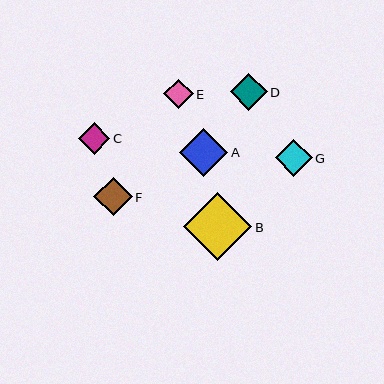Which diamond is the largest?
Diamond B is the largest with a size of approximately 68 pixels.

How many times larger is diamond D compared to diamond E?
Diamond D is approximately 1.2 times the size of diamond E.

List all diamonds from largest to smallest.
From largest to smallest: B, A, F, D, G, C, E.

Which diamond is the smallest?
Diamond E is the smallest with a size of approximately 30 pixels.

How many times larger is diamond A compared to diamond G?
Diamond A is approximately 1.3 times the size of diamond G.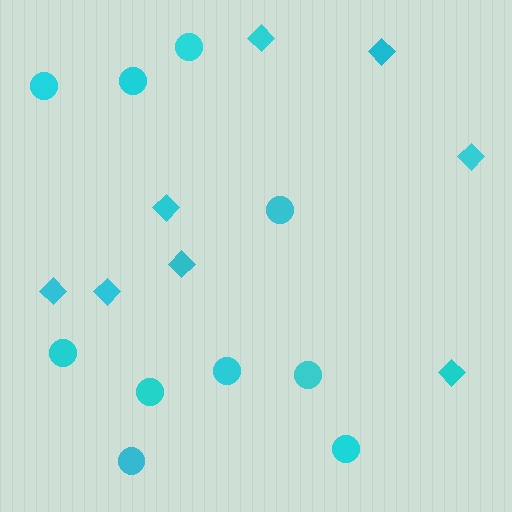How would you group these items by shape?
There are 2 groups: one group of diamonds (8) and one group of circles (10).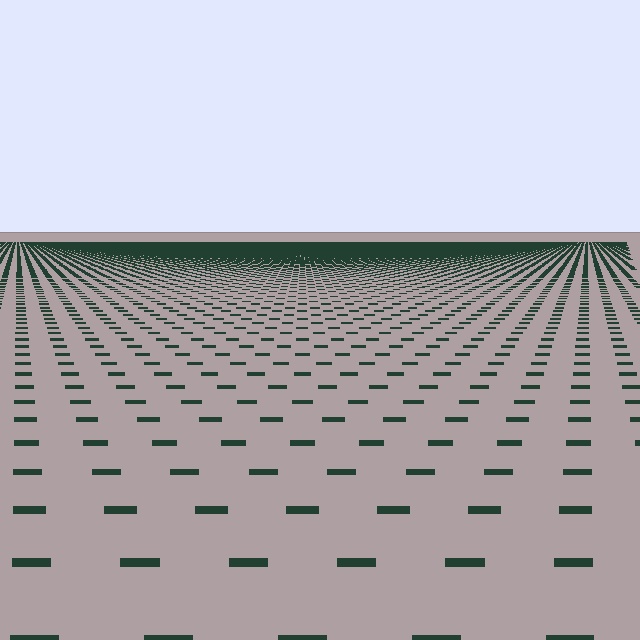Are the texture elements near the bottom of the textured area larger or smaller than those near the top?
Larger. Near the bottom, elements are closer to the viewer and appear at a bigger on-screen size.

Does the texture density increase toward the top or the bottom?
Density increases toward the top.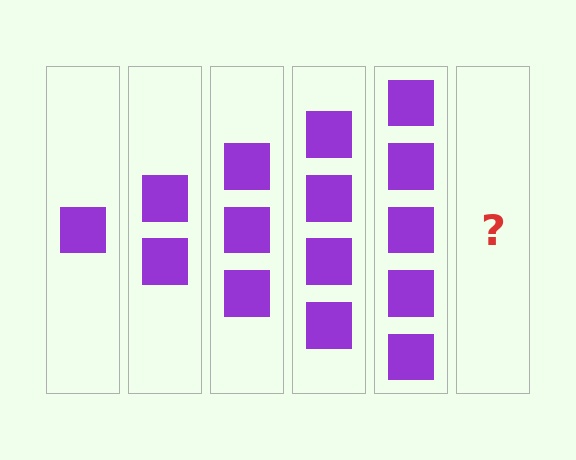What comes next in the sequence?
The next element should be 6 squares.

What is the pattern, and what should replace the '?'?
The pattern is that each step adds one more square. The '?' should be 6 squares.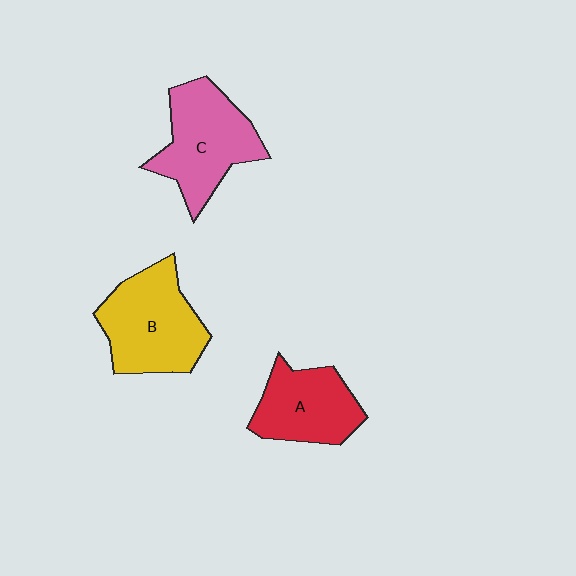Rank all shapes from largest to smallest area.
From largest to smallest: B (yellow), C (pink), A (red).